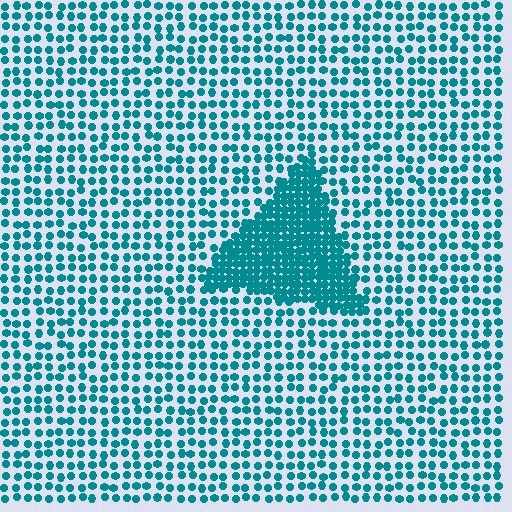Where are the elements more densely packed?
The elements are more densely packed inside the triangle boundary.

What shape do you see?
I see a triangle.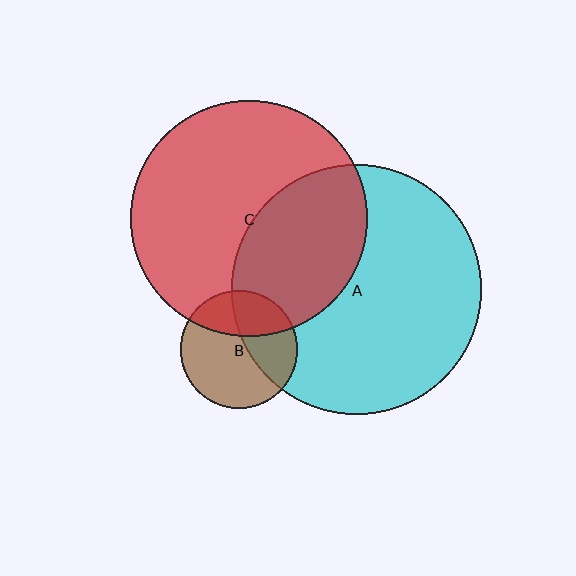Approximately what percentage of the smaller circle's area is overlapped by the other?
Approximately 40%.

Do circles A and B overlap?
Yes.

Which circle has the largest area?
Circle A (cyan).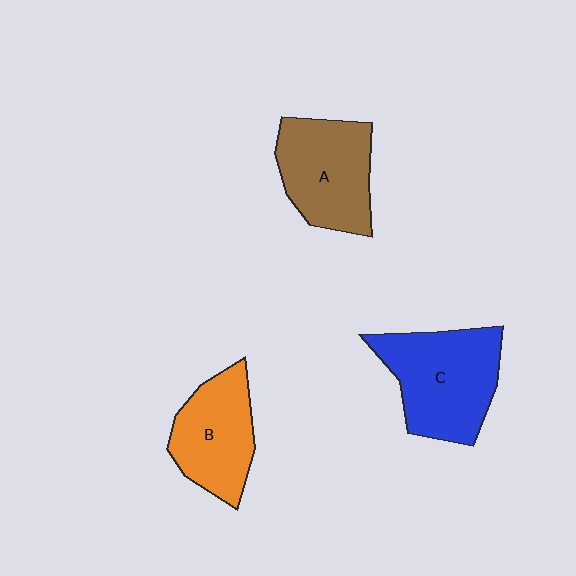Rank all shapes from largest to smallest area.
From largest to smallest: C (blue), A (brown), B (orange).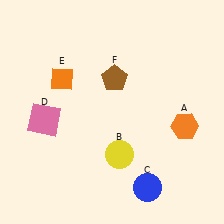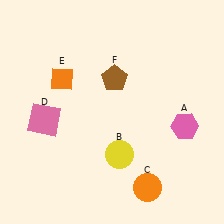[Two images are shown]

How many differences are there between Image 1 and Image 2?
There are 2 differences between the two images.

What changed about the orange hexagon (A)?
In Image 1, A is orange. In Image 2, it changed to pink.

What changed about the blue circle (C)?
In Image 1, C is blue. In Image 2, it changed to orange.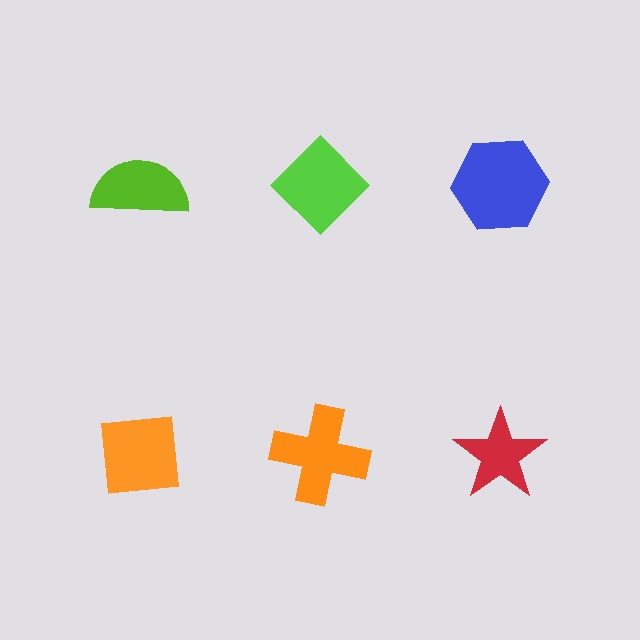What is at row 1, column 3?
A blue hexagon.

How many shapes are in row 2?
3 shapes.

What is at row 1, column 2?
A lime diamond.